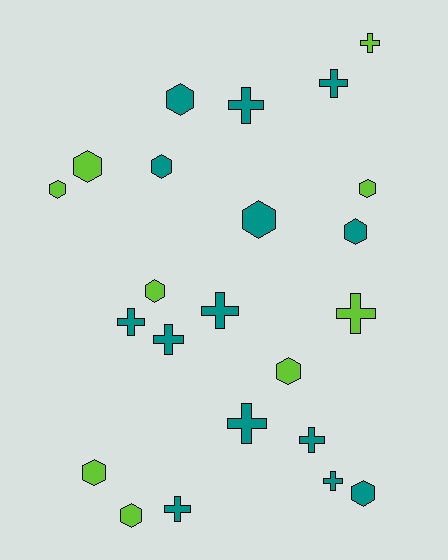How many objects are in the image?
There are 23 objects.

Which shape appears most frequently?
Hexagon, with 12 objects.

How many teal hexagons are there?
There are 5 teal hexagons.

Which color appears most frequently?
Teal, with 14 objects.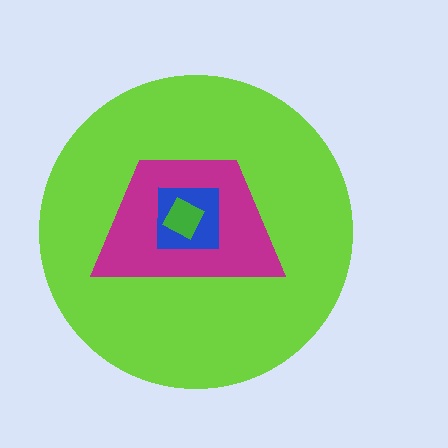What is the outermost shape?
The lime circle.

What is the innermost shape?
The green diamond.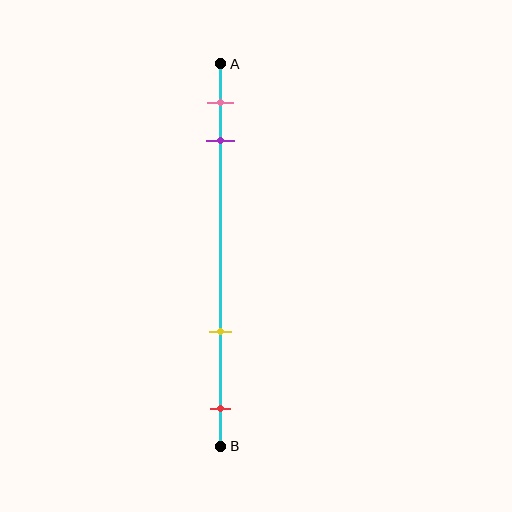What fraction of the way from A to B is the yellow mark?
The yellow mark is approximately 70% (0.7) of the way from A to B.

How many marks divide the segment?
There are 4 marks dividing the segment.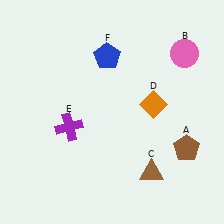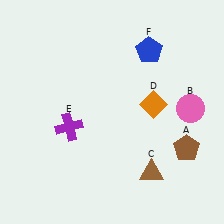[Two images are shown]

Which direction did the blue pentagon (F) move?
The blue pentagon (F) moved right.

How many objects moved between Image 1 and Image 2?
2 objects moved between the two images.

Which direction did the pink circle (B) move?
The pink circle (B) moved down.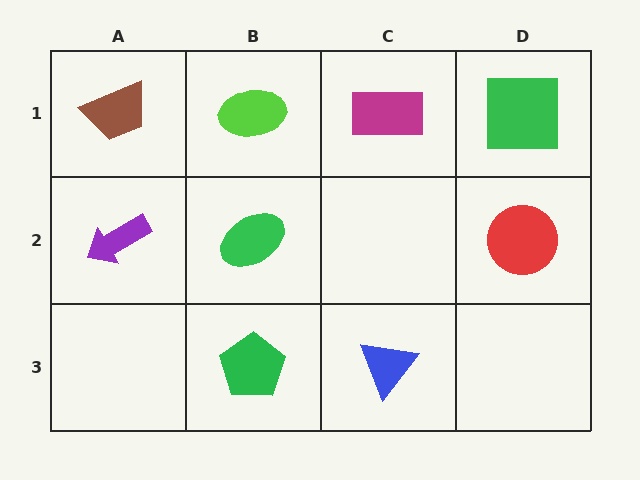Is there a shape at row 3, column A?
No, that cell is empty.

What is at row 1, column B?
A lime ellipse.